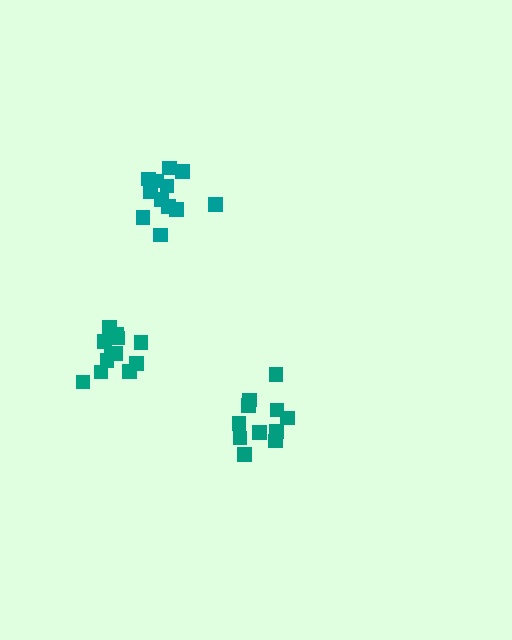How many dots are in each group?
Group 1: 12 dots, Group 2: 11 dots, Group 3: 12 dots (35 total).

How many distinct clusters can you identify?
There are 3 distinct clusters.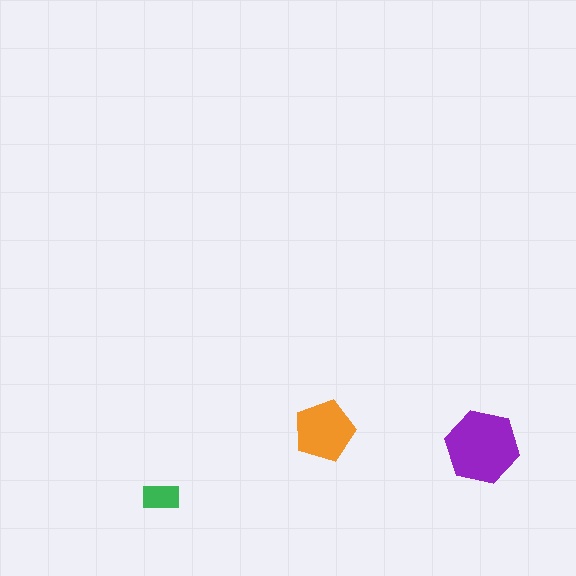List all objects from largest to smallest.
The purple hexagon, the orange pentagon, the green rectangle.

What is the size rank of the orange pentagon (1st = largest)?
2nd.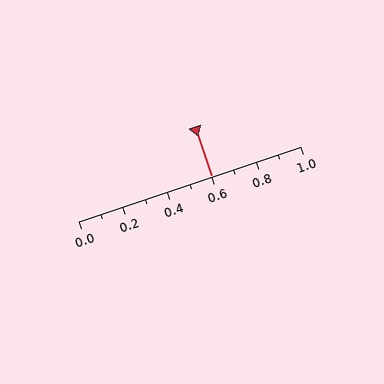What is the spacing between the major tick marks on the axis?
The major ticks are spaced 0.2 apart.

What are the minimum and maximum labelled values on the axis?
The axis runs from 0.0 to 1.0.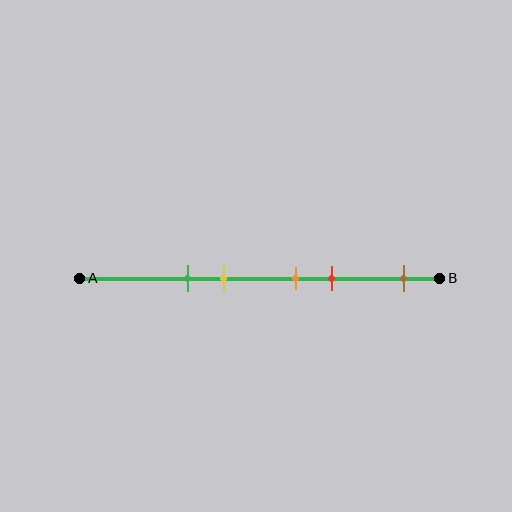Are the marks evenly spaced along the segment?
No, the marks are not evenly spaced.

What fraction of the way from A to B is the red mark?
The red mark is approximately 70% (0.7) of the way from A to B.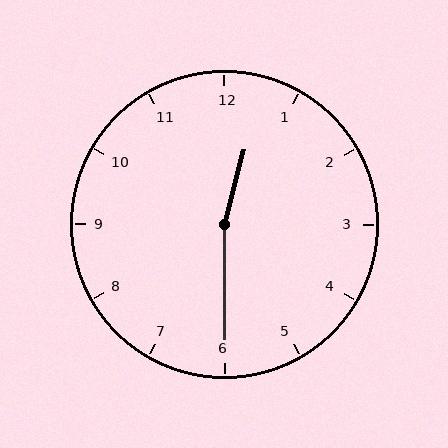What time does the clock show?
12:30.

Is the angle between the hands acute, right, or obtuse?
It is obtuse.